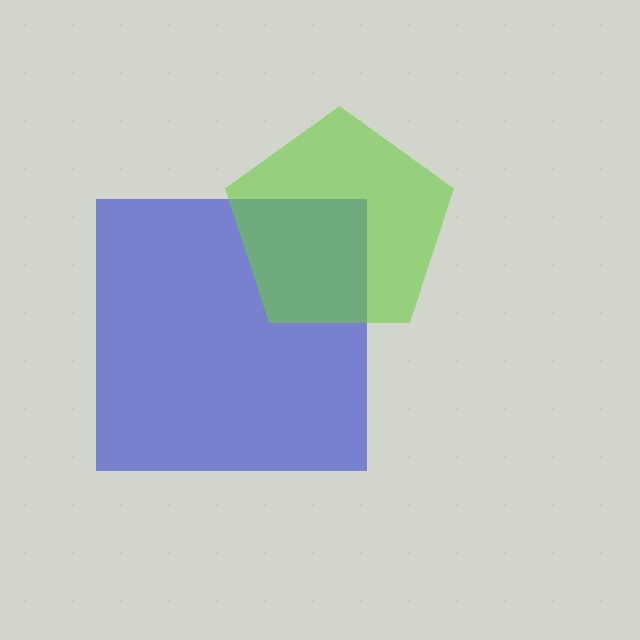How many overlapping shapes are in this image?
There are 2 overlapping shapes in the image.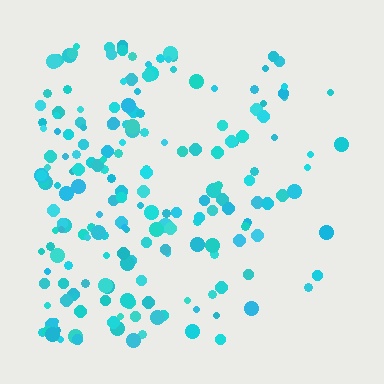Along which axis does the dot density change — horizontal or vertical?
Horizontal.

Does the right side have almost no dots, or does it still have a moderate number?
Still a moderate number, just noticeably fewer than the left.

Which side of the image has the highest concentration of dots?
The left.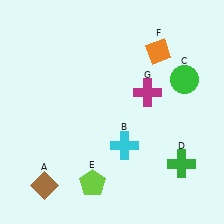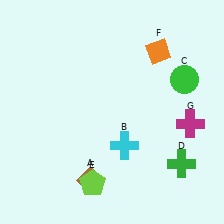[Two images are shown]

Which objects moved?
The objects that moved are: the brown diamond (A), the magenta cross (G).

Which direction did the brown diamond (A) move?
The brown diamond (A) moved right.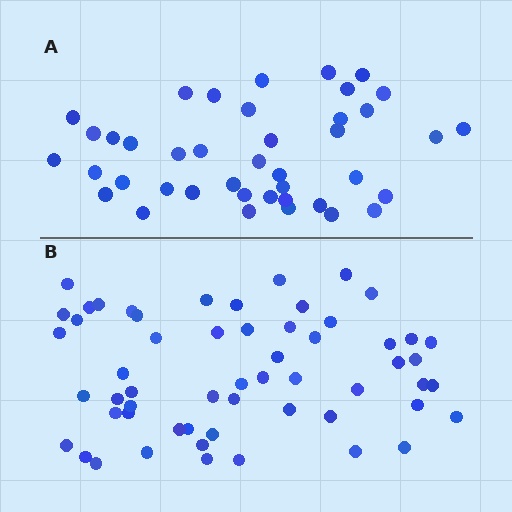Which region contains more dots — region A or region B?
Region B (the bottom region) has more dots.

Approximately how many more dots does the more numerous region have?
Region B has approximately 15 more dots than region A.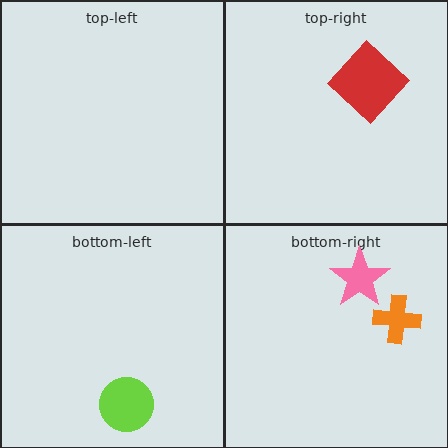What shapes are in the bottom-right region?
The pink star, the orange cross.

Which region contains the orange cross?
The bottom-right region.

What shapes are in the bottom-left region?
The lime circle.